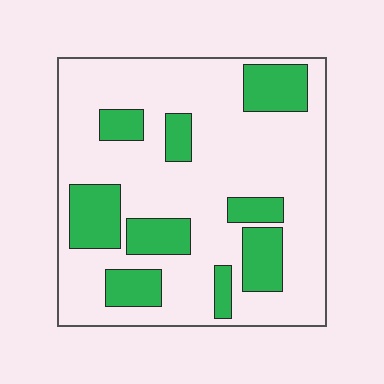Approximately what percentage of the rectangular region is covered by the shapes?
Approximately 25%.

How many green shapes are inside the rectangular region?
9.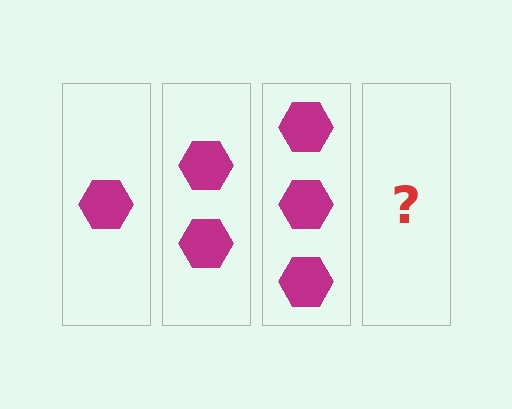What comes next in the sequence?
The next element should be 4 hexagons.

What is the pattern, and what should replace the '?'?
The pattern is that each step adds one more hexagon. The '?' should be 4 hexagons.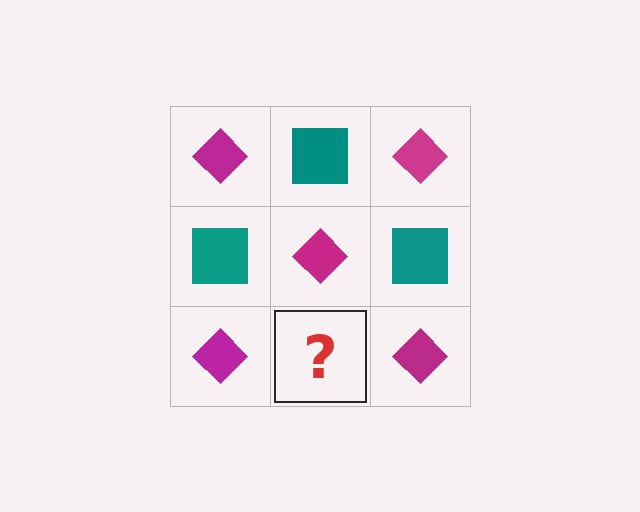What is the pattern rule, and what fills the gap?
The rule is that it alternates magenta diamond and teal square in a checkerboard pattern. The gap should be filled with a teal square.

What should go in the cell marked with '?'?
The missing cell should contain a teal square.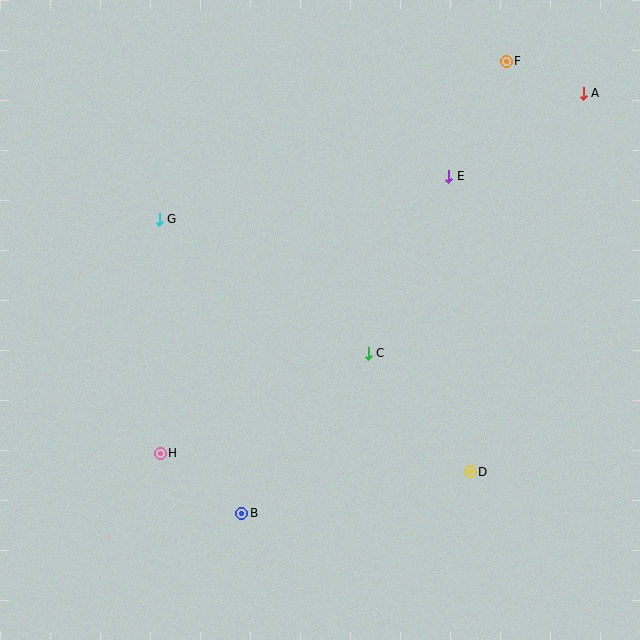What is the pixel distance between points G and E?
The distance between G and E is 292 pixels.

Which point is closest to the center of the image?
Point C at (368, 353) is closest to the center.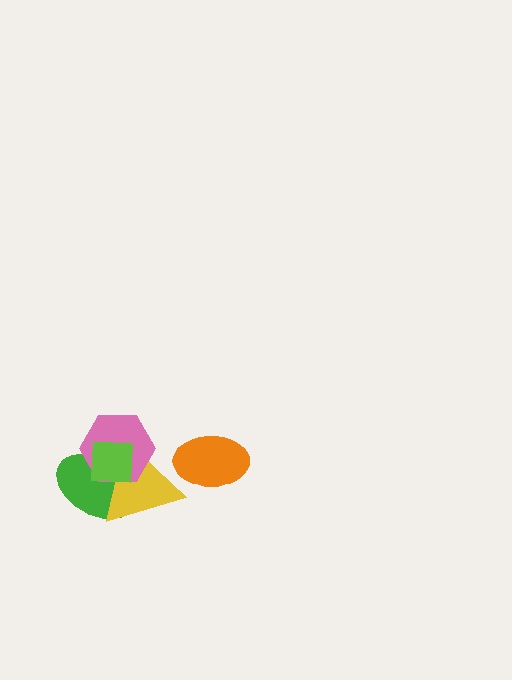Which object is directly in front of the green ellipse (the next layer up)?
The yellow triangle is directly in front of the green ellipse.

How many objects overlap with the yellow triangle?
4 objects overlap with the yellow triangle.